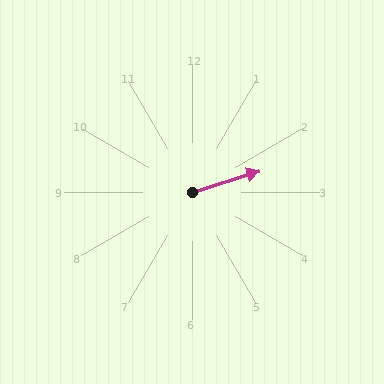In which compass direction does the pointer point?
East.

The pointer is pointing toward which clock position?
Roughly 2 o'clock.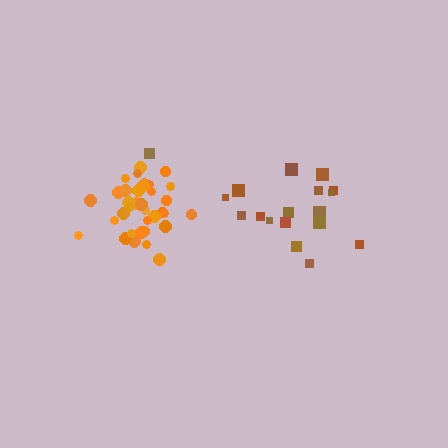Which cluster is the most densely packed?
Orange.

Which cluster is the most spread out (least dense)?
Brown.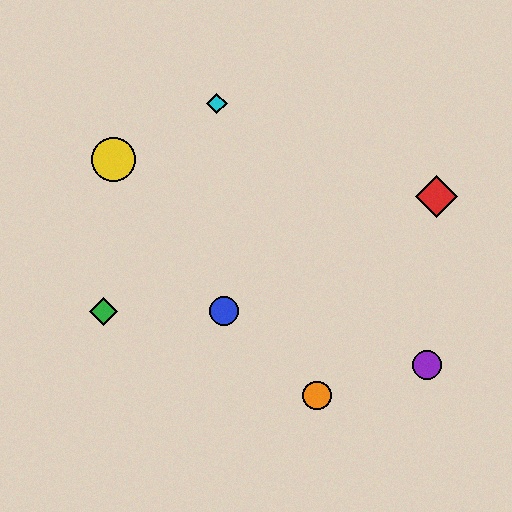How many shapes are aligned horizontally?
2 shapes (the blue circle, the green diamond) are aligned horizontally.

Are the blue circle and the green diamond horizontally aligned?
Yes, both are at y≈311.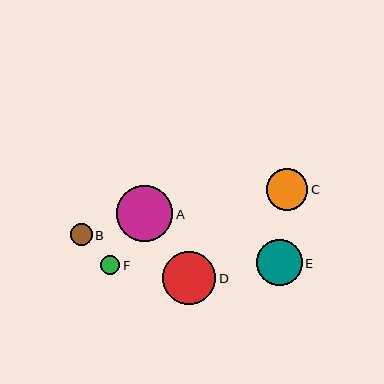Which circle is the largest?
Circle A is the largest with a size of approximately 56 pixels.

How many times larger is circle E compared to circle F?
Circle E is approximately 2.3 times the size of circle F.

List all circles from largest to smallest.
From largest to smallest: A, D, E, C, B, F.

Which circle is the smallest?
Circle F is the smallest with a size of approximately 20 pixels.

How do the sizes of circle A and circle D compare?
Circle A and circle D are approximately the same size.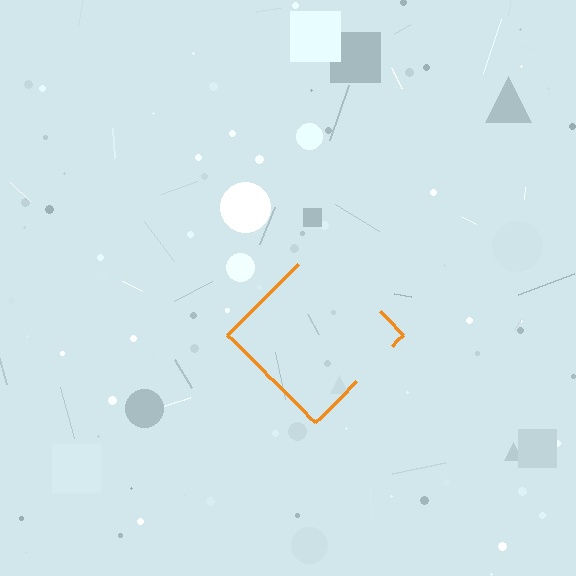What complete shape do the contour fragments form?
The contour fragments form a diamond.